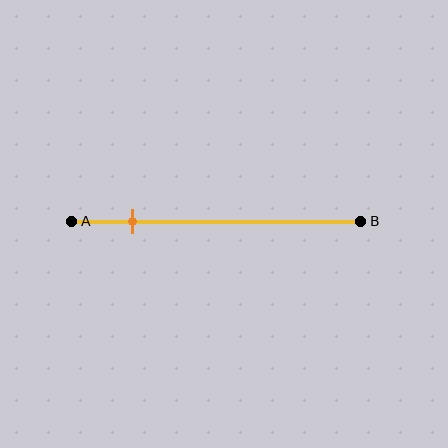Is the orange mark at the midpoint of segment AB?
No, the mark is at about 20% from A, not at the 50% midpoint.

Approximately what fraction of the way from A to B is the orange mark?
The orange mark is approximately 20% of the way from A to B.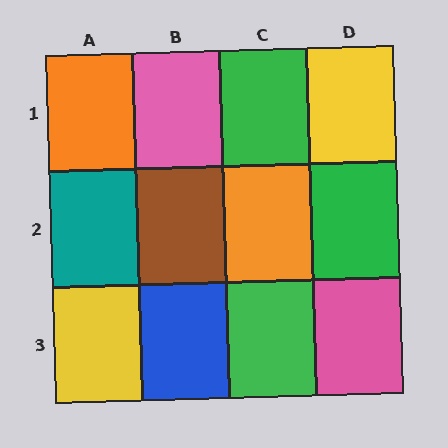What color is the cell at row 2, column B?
Brown.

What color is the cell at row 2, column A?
Teal.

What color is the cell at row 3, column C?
Green.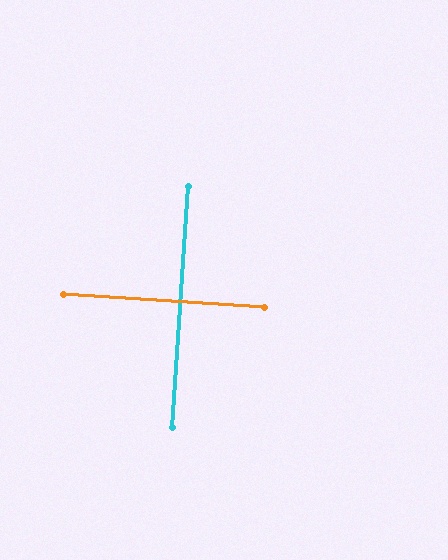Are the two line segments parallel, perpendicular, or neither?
Perpendicular — they meet at approximately 90°.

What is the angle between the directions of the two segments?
Approximately 90 degrees.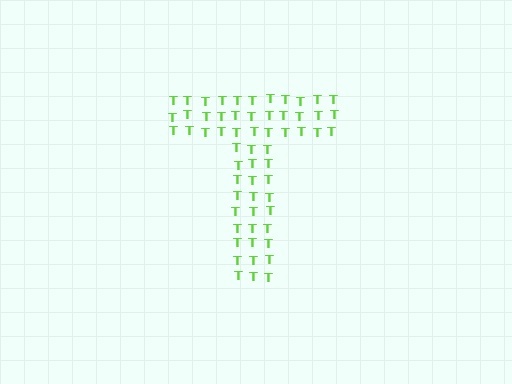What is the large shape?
The large shape is the letter T.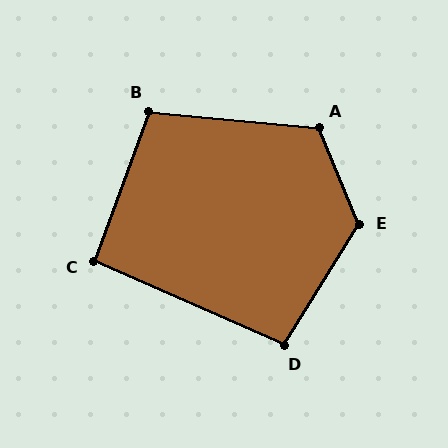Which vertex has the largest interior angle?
E, at approximately 125 degrees.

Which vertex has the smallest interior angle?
C, at approximately 94 degrees.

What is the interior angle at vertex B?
Approximately 105 degrees (obtuse).